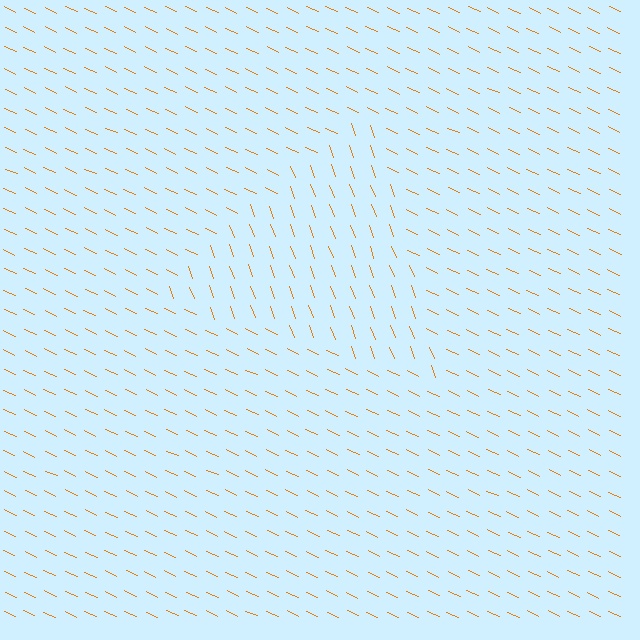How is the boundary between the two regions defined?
The boundary is defined purely by a change in line orientation (approximately 45 degrees difference). All lines are the same color and thickness.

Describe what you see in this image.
The image is filled with small orange line segments. A triangle region in the image has lines oriented differently from the surrounding lines, creating a visible texture boundary.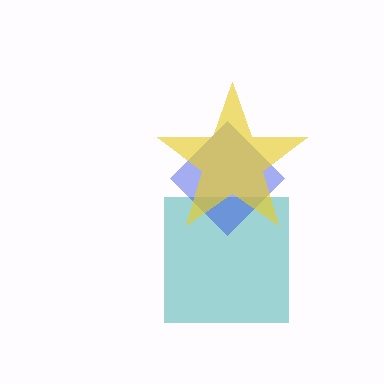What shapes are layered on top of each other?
The layered shapes are: a teal square, a blue diamond, a yellow star.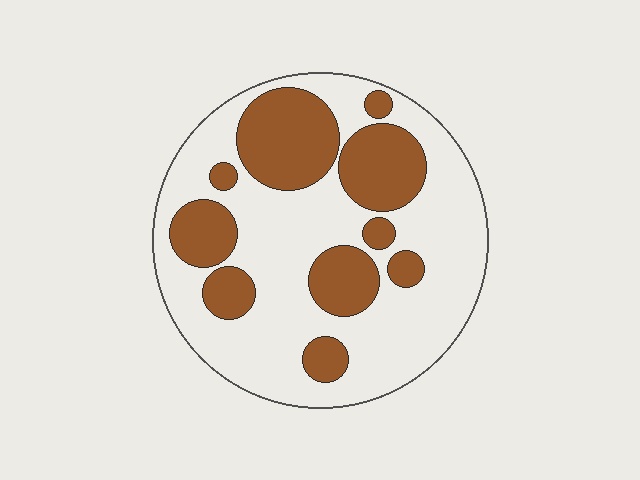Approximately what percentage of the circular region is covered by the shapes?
Approximately 35%.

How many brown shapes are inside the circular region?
10.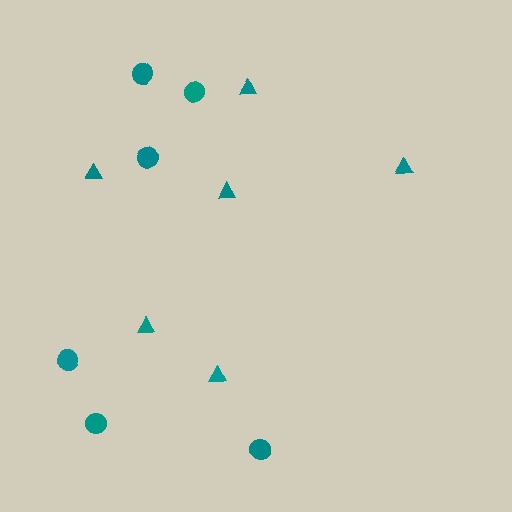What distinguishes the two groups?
There are 2 groups: one group of circles (6) and one group of triangles (6).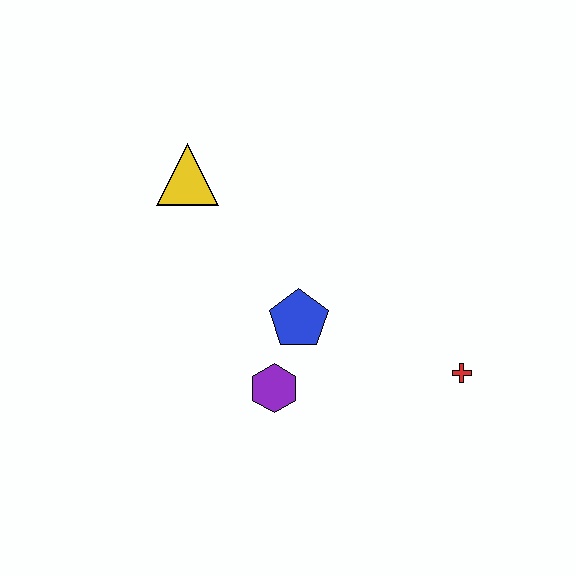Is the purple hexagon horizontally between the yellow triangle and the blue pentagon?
Yes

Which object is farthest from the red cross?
The yellow triangle is farthest from the red cross.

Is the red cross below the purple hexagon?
No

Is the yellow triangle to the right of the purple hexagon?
No